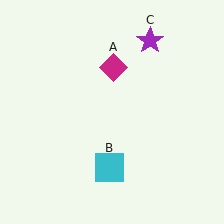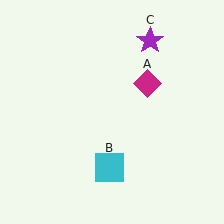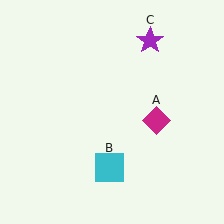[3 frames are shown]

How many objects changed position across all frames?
1 object changed position: magenta diamond (object A).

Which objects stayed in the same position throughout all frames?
Cyan square (object B) and purple star (object C) remained stationary.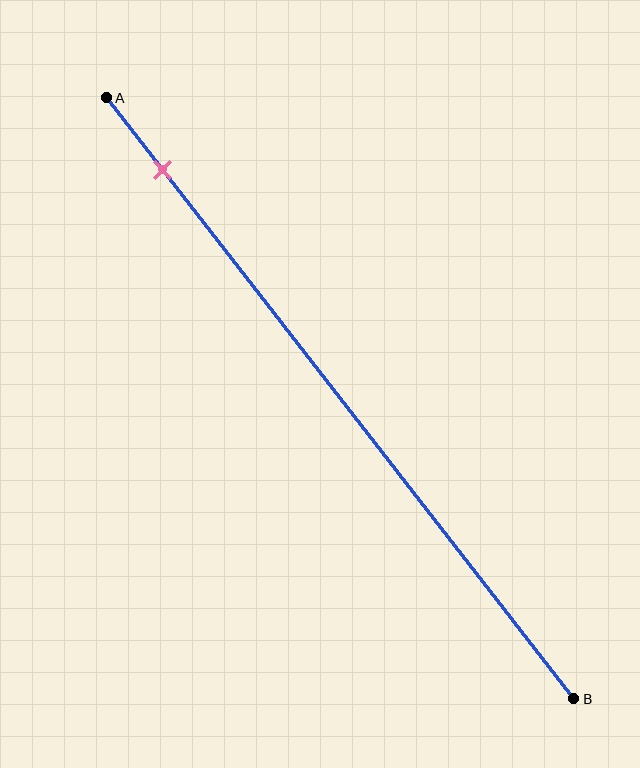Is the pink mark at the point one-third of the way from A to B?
No, the mark is at about 10% from A, not at the 33% one-third point.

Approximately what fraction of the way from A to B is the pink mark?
The pink mark is approximately 10% of the way from A to B.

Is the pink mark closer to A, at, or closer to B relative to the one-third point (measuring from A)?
The pink mark is closer to point A than the one-third point of segment AB.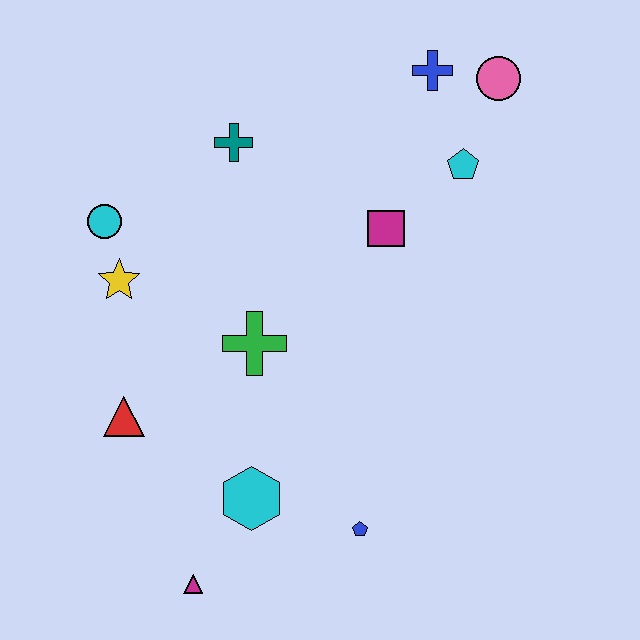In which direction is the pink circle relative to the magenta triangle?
The pink circle is above the magenta triangle.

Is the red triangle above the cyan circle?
No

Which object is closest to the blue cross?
The pink circle is closest to the blue cross.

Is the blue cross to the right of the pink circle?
No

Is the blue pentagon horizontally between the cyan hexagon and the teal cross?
No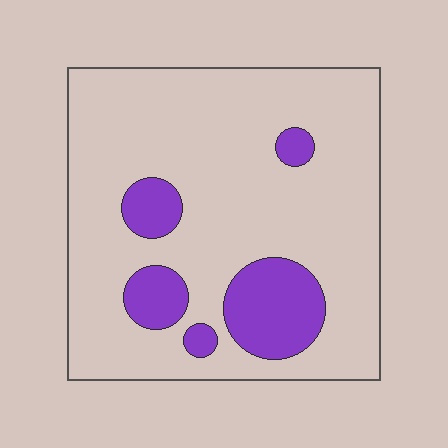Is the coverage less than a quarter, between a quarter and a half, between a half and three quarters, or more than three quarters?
Less than a quarter.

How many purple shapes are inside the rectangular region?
5.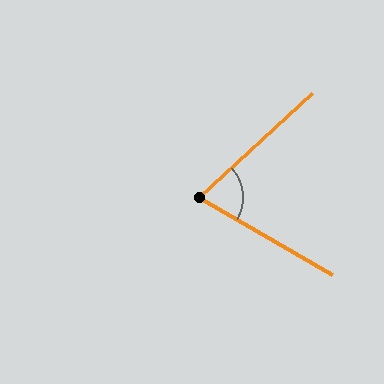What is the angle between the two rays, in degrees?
Approximately 73 degrees.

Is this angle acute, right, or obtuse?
It is acute.